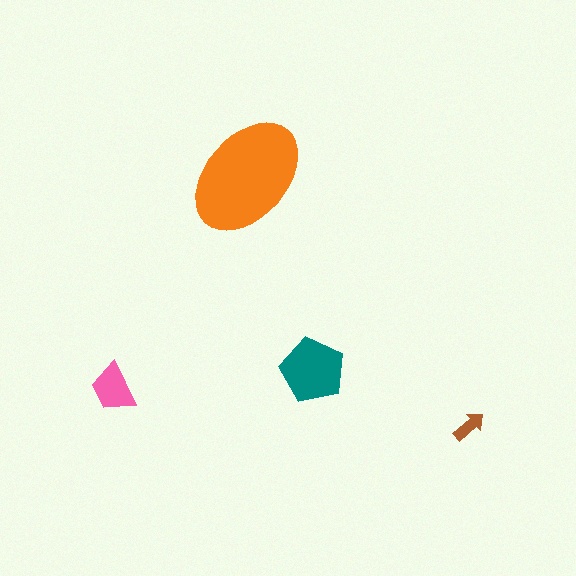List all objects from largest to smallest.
The orange ellipse, the teal pentagon, the pink trapezoid, the brown arrow.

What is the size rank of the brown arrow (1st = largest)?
4th.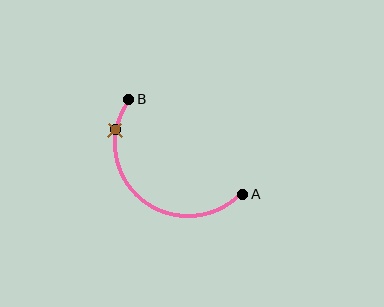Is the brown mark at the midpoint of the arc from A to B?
No. The brown mark lies on the arc but is closer to endpoint B. The arc midpoint would be at the point on the curve equidistant along the arc from both A and B.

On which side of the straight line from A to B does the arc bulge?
The arc bulges below and to the left of the straight line connecting A and B.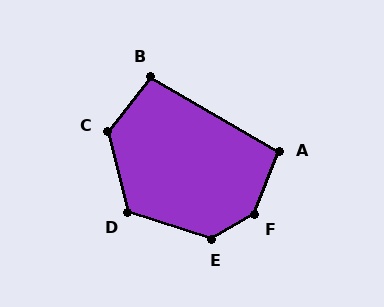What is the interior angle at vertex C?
Approximately 128 degrees (obtuse).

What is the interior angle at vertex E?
Approximately 133 degrees (obtuse).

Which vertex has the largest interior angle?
F, at approximately 141 degrees.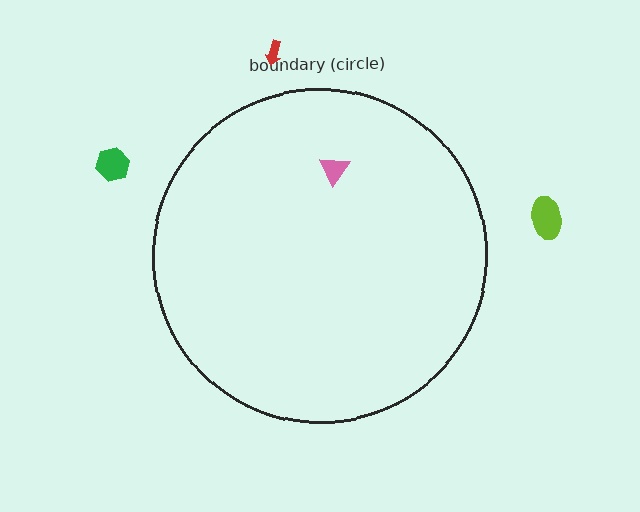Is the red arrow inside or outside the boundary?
Outside.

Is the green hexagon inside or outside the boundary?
Outside.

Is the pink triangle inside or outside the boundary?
Inside.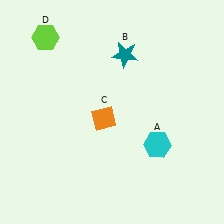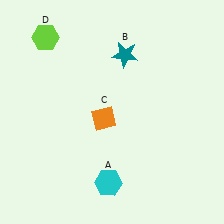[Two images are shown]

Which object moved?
The cyan hexagon (A) moved left.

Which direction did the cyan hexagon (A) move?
The cyan hexagon (A) moved left.